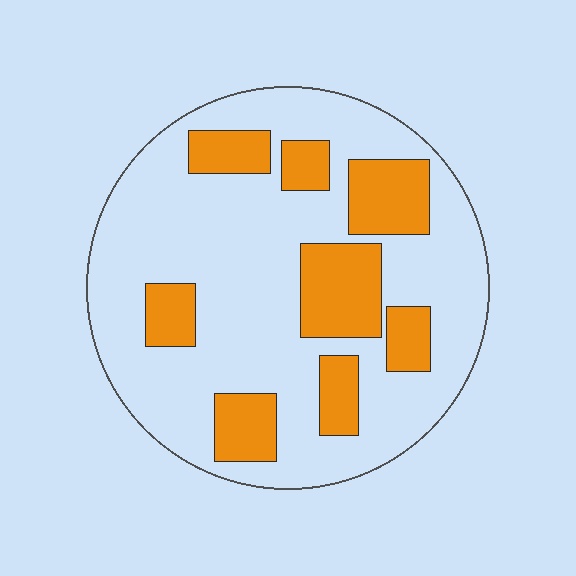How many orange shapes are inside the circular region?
8.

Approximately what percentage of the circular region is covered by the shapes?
Approximately 25%.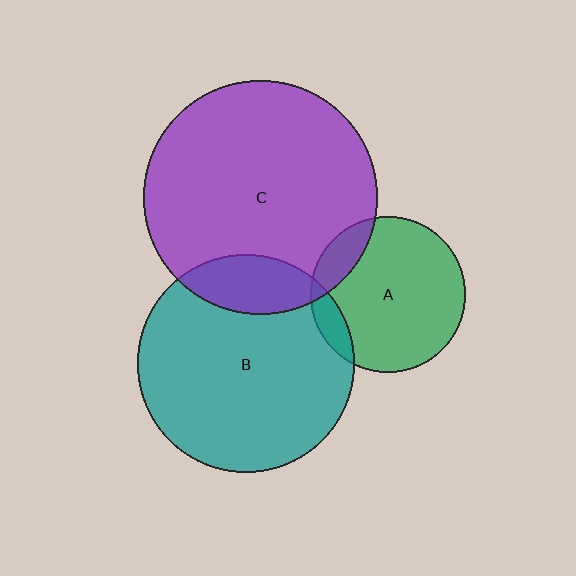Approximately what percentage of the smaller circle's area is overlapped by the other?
Approximately 10%.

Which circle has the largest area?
Circle C (purple).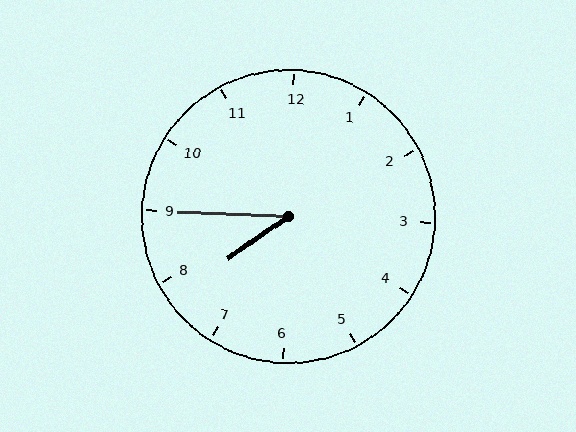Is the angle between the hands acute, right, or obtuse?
It is acute.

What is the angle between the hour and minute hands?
Approximately 38 degrees.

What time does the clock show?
7:45.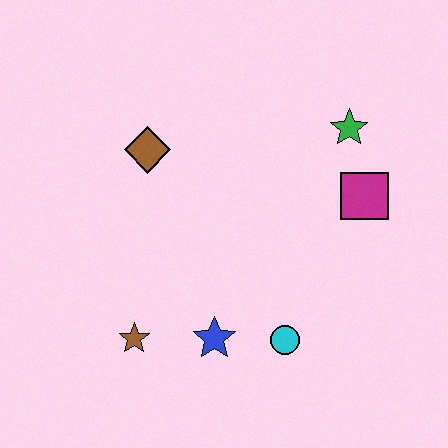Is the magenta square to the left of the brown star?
No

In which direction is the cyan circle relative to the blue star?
The cyan circle is to the right of the blue star.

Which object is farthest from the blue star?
The green star is farthest from the blue star.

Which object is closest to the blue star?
The cyan circle is closest to the blue star.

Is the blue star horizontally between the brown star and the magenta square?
Yes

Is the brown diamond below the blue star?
No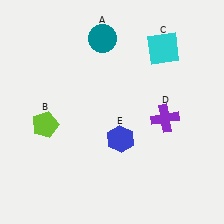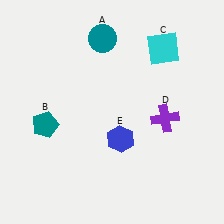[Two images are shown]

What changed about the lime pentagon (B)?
In Image 1, B is lime. In Image 2, it changed to teal.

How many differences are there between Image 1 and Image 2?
There is 1 difference between the two images.